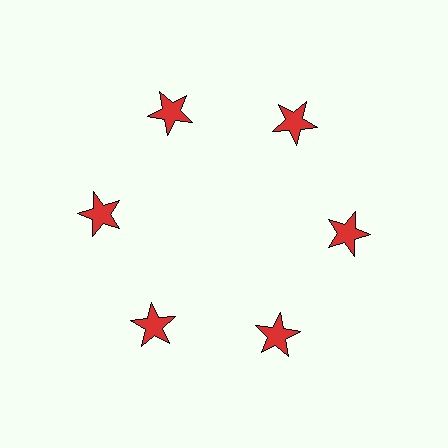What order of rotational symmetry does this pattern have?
This pattern has 6-fold rotational symmetry.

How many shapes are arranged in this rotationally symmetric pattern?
There are 6 shapes, arranged in 6 groups of 1.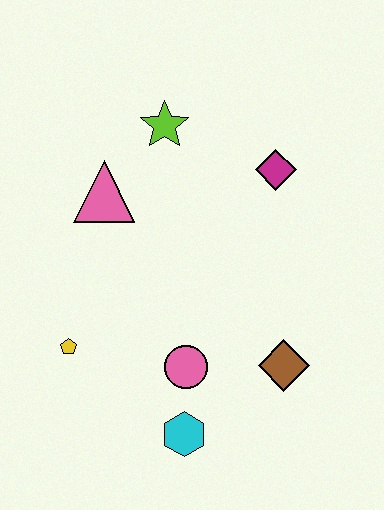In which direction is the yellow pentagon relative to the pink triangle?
The yellow pentagon is below the pink triangle.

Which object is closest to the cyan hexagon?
The pink circle is closest to the cyan hexagon.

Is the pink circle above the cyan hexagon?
Yes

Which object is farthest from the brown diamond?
The lime star is farthest from the brown diamond.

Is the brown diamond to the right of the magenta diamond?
Yes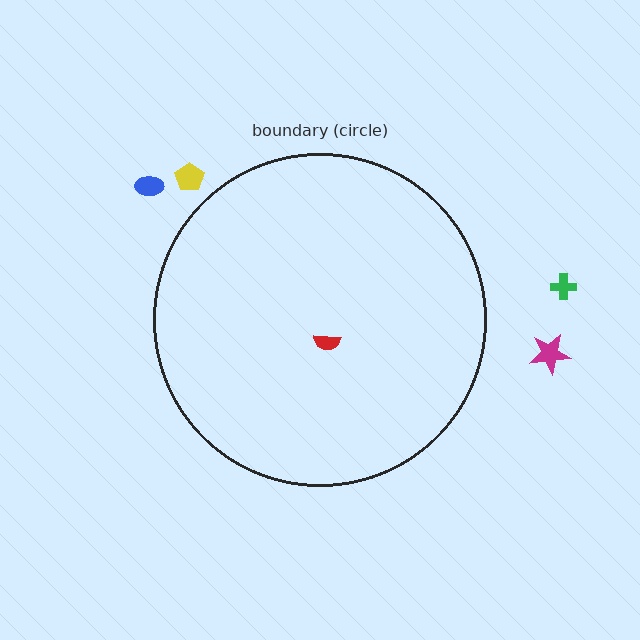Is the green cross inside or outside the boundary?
Outside.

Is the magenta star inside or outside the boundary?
Outside.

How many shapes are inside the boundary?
1 inside, 4 outside.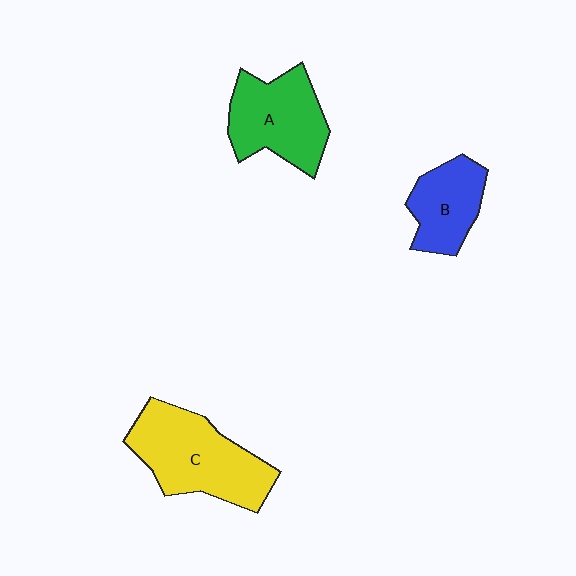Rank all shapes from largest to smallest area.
From largest to smallest: C (yellow), A (green), B (blue).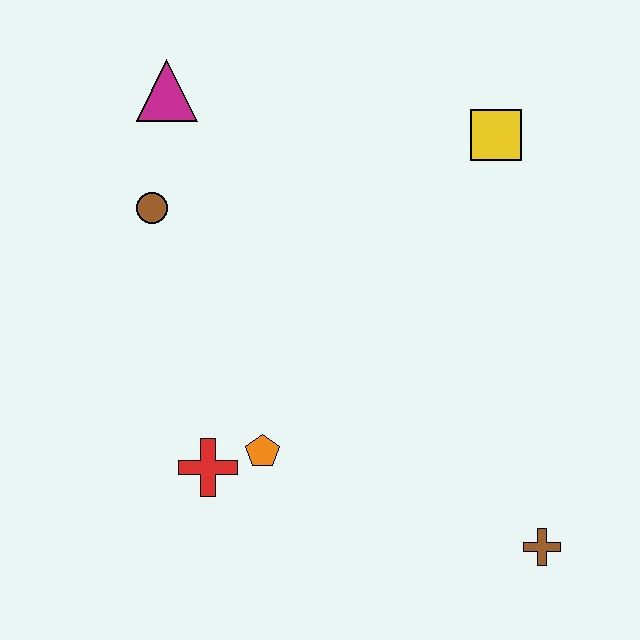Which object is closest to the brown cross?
The orange pentagon is closest to the brown cross.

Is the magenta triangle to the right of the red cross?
No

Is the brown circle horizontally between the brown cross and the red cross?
No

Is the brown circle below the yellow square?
Yes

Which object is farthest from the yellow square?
The red cross is farthest from the yellow square.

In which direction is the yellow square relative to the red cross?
The yellow square is above the red cross.